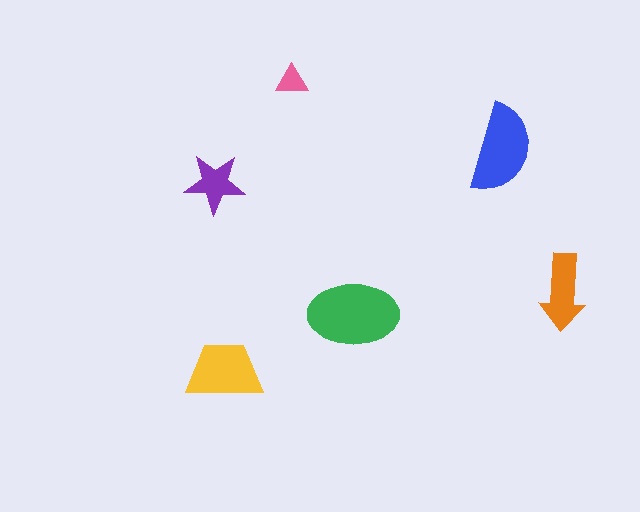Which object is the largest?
The green ellipse.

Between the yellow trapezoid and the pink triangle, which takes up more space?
The yellow trapezoid.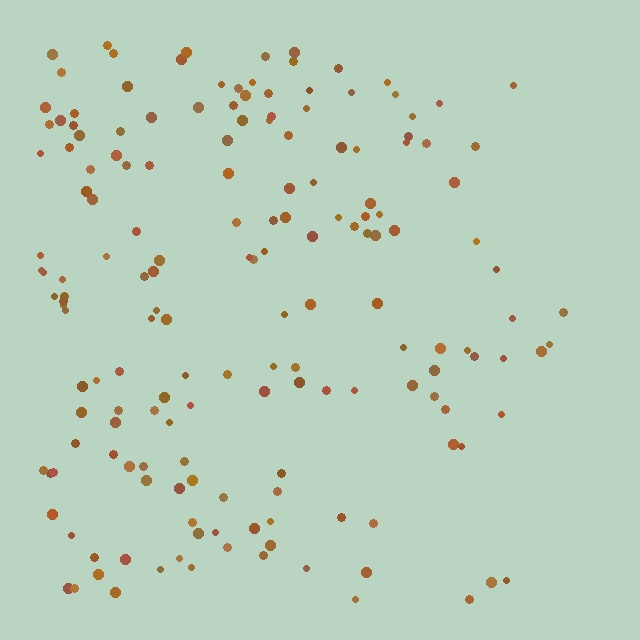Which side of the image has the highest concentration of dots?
The left.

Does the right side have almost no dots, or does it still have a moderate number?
Still a moderate number, just noticeably fewer than the left.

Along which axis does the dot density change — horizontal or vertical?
Horizontal.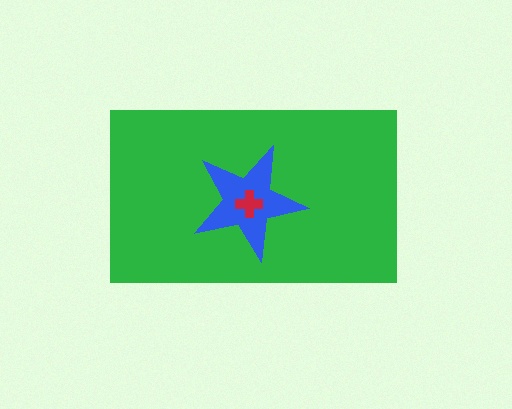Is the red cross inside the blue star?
Yes.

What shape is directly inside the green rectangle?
The blue star.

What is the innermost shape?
The red cross.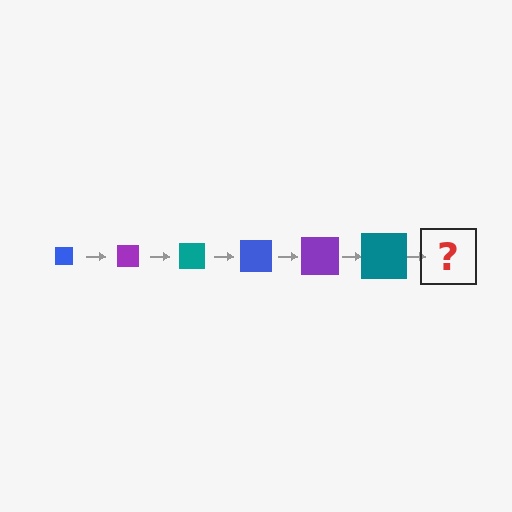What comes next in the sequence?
The next element should be a blue square, larger than the previous one.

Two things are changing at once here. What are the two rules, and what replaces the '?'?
The two rules are that the square grows larger each step and the color cycles through blue, purple, and teal. The '?' should be a blue square, larger than the previous one.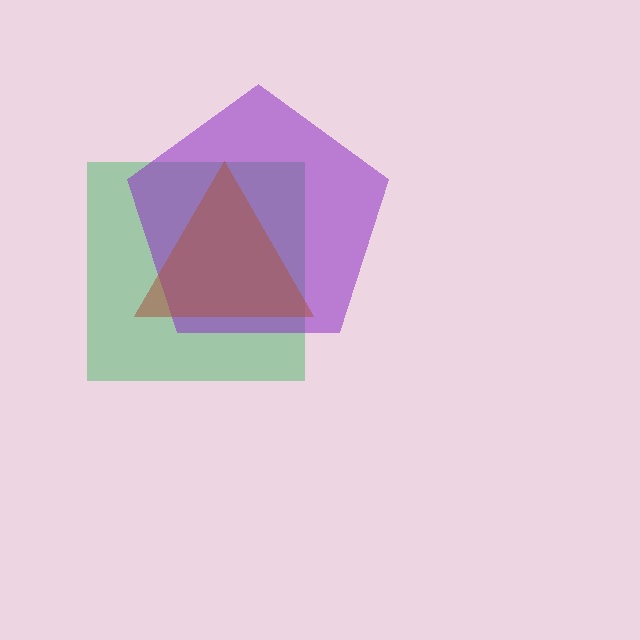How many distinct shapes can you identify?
There are 3 distinct shapes: a green square, a purple pentagon, a brown triangle.